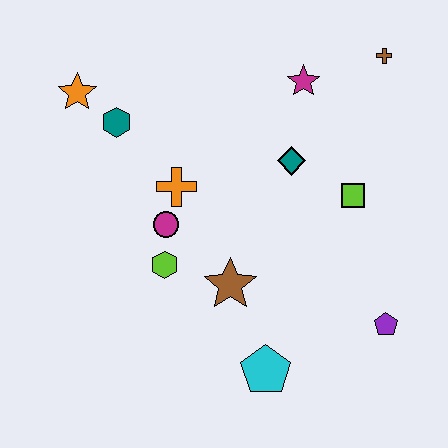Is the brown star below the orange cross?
Yes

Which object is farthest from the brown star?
The brown cross is farthest from the brown star.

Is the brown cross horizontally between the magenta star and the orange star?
No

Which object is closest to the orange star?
The teal hexagon is closest to the orange star.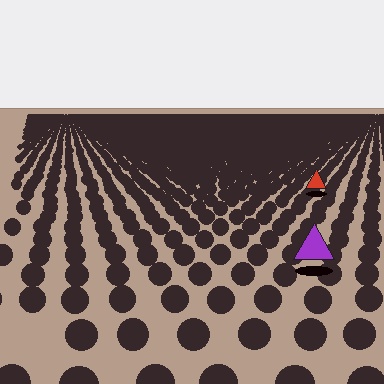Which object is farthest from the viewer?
The red triangle is farthest from the viewer. It appears smaller and the ground texture around it is denser.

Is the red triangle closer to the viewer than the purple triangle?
No. The purple triangle is closer — you can tell from the texture gradient: the ground texture is coarser near it.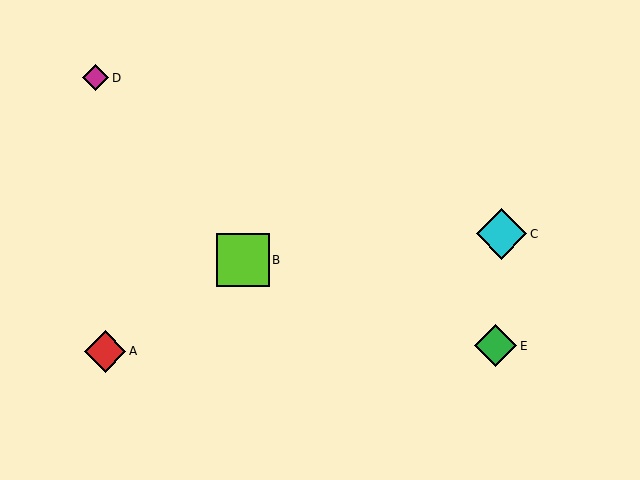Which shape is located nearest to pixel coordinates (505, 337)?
The green diamond (labeled E) at (496, 346) is nearest to that location.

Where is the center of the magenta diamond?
The center of the magenta diamond is at (96, 78).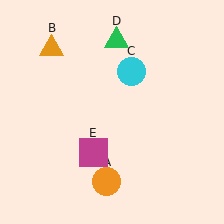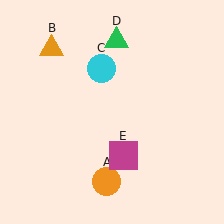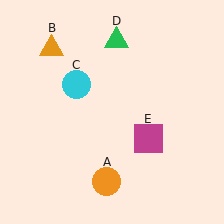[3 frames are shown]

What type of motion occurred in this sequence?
The cyan circle (object C), magenta square (object E) rotated counterclockwise around the center of the scene.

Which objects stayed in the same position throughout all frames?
Orange circle (object A) and orange triangle (object B) and green triangle (object D) remained stationary.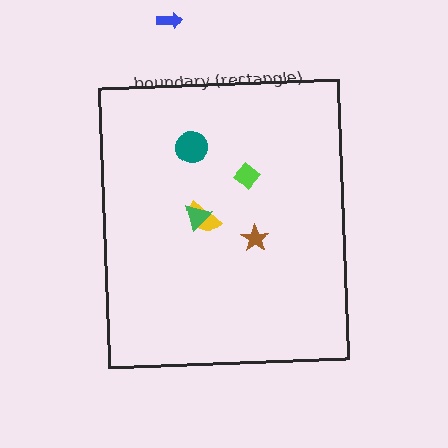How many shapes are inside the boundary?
5 inside, 1 outside.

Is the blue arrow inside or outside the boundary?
Outside.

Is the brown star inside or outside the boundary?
Inside.